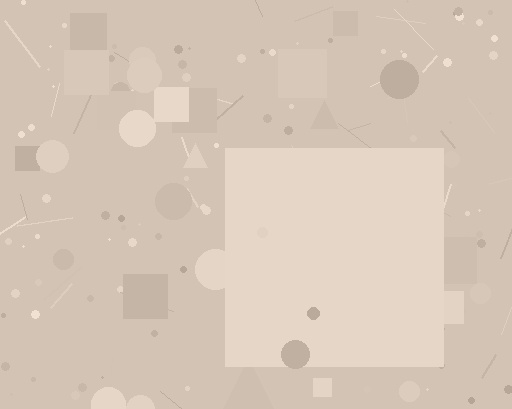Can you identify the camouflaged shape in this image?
The camouflaged shape is a square.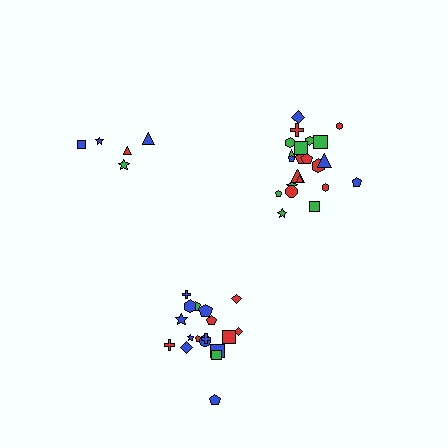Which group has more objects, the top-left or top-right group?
The top-right group.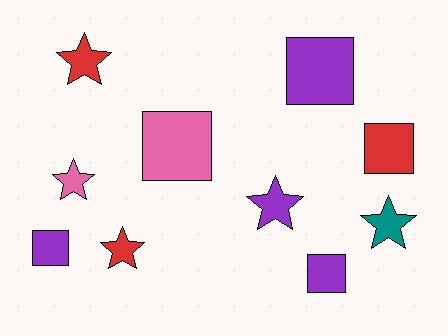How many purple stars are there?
There is 1 purple star.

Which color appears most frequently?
Purple, with 4 objects.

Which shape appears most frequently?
Star, with 5 objects.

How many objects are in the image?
There are 10 objects.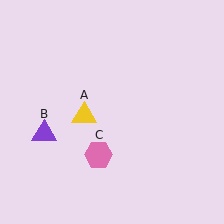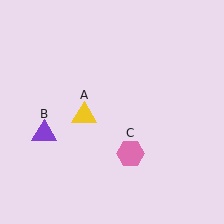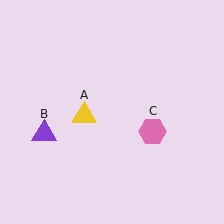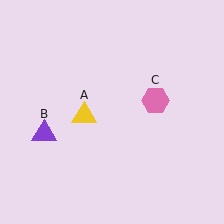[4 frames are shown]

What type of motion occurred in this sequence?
The pink hexagon (object C) rotated counterclockwise around the center of the scene.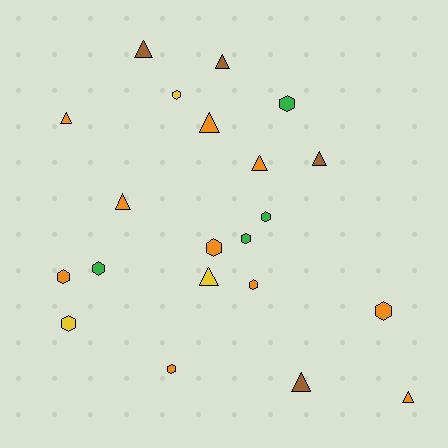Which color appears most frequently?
Orange, with 10 objects.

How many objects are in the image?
There are 21 objects.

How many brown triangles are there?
There are 4 brown triangles.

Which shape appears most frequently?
Hexagon, with 11 objects.